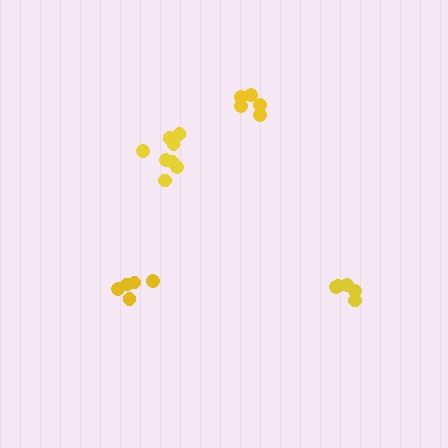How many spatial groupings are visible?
There are 4 spatial groupings.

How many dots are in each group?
Group 1: 5 dots, Group 2: 5 dots, Group 3: 8 dots, Group 4: 5 dots (23 total).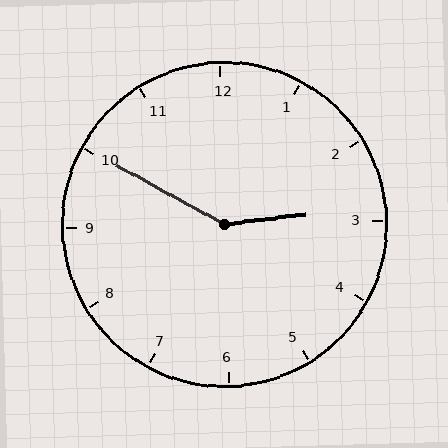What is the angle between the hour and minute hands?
Approximately 145 degrees.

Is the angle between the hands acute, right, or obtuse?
It is obtuse.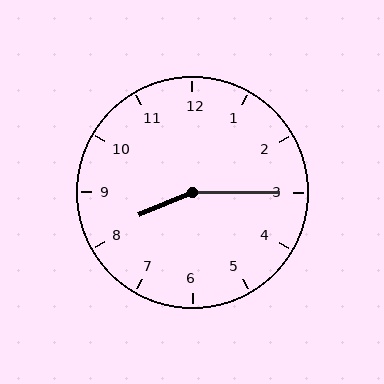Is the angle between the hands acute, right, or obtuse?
It is obtuse.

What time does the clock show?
8:15.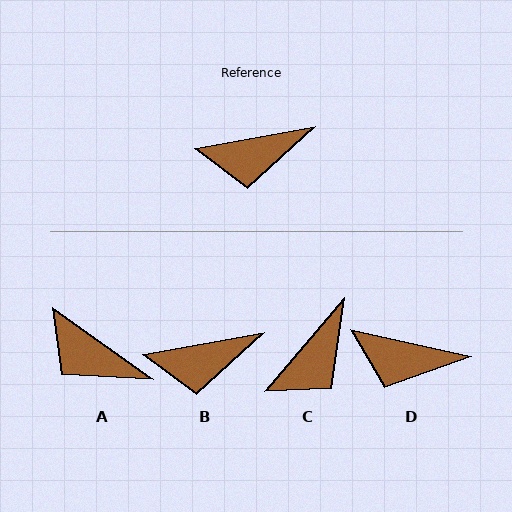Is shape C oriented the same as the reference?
No, it is off by about 40 degrees.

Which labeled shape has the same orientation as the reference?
B.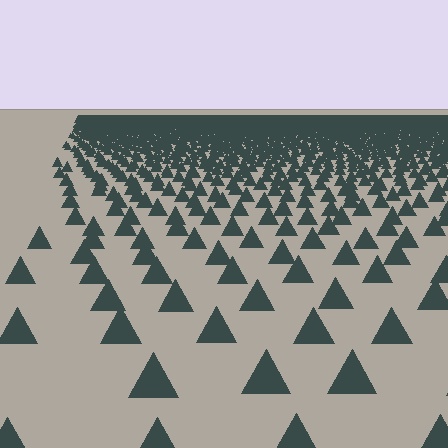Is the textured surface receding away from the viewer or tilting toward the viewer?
The surface is receding away from the viewer. Texture elements get smaller and denser toward the top.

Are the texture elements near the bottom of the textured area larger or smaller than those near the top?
Larger. Near the bottom, elements are closer to the viewer and appear at a bigger on-screen size.